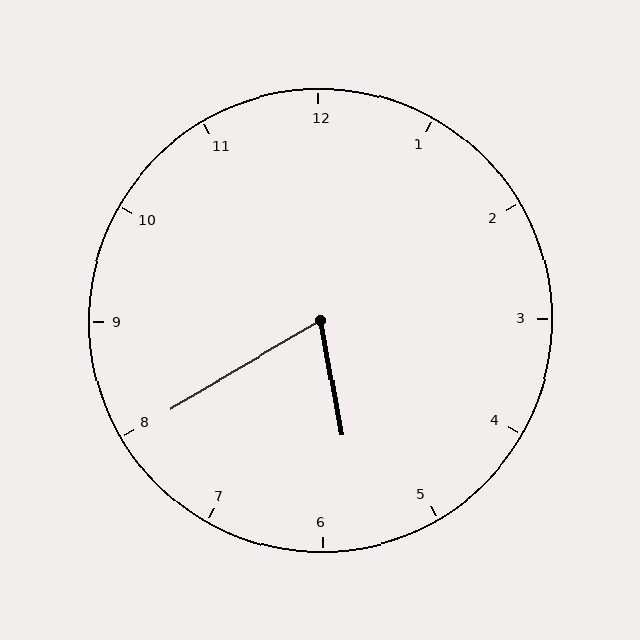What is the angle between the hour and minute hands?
Approximately 70 degrees.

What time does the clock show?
5:40.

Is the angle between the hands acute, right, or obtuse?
It is acute.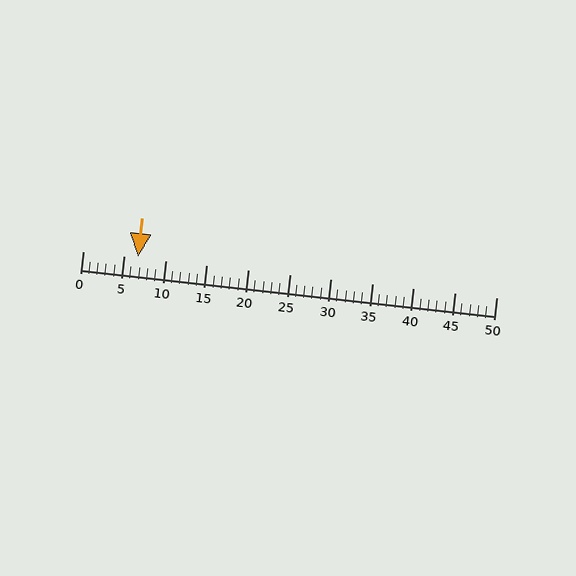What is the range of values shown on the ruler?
The ruler shows values from 0 to 50.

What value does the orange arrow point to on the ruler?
The orange arrow points to approximately 7.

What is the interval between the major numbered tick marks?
The major tick marks are spaced 5 units apart.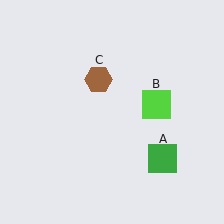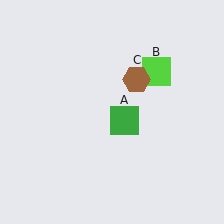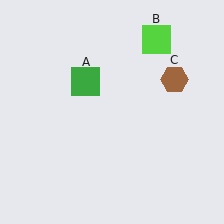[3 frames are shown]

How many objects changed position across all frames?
3 objects changed position: green square (object A), lime square (object B), brown hexagon (object C).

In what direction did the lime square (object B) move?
The lime square (object B) moved up.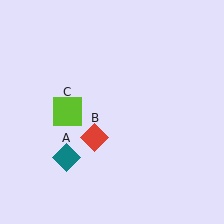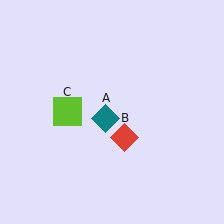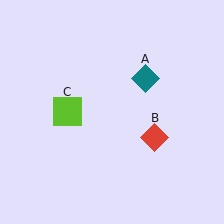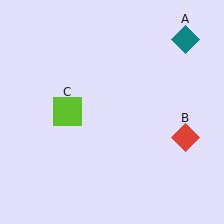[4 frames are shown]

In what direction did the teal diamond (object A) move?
The teal diamond (object A) moved up and to the right.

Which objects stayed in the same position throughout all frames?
Lime square (object C) remained stationary.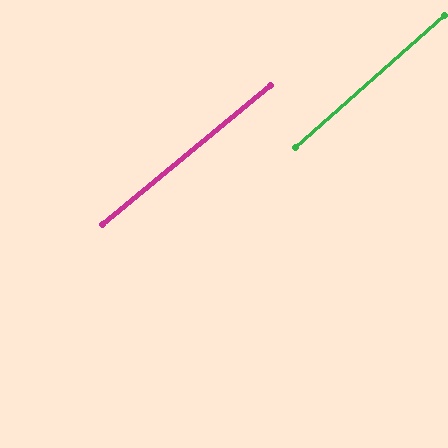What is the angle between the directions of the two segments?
Approximately 2 degrees.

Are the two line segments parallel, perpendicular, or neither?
Parallel — their directions differ by only 1.8°.